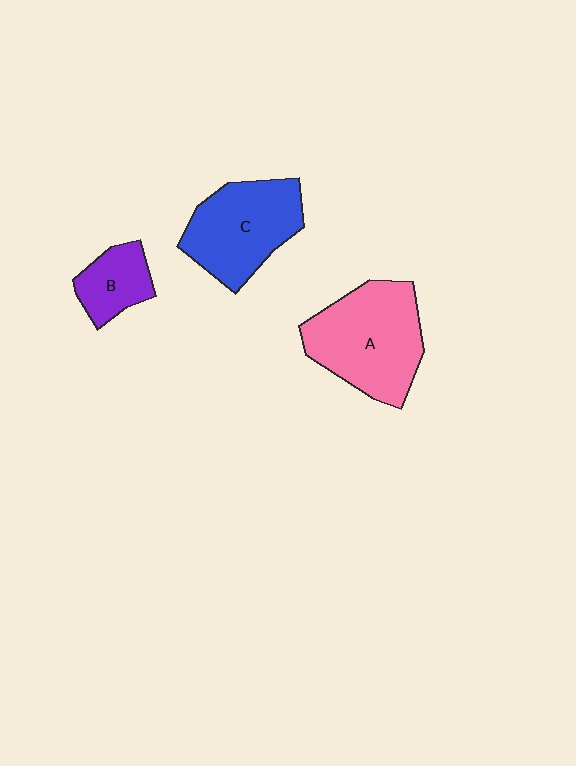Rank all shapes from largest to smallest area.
From largest to smallest: A (pink), C (blue), B (purple).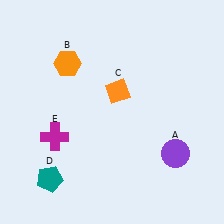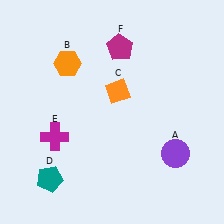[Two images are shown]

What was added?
A magenta pentagon (F) was added in Image 2.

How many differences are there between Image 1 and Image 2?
There is 1 difference between the two images.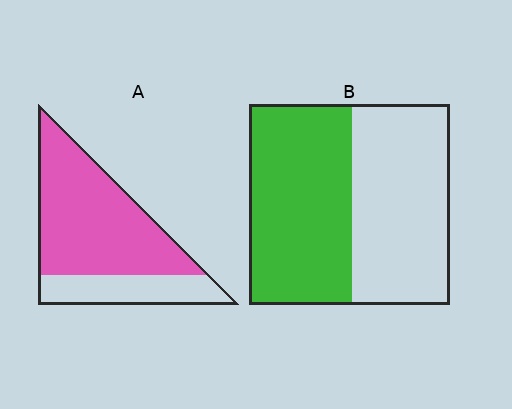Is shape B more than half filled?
Roughly half.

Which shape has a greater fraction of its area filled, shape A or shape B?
Shape A.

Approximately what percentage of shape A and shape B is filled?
A is approximately 70% and B is approximately 50%.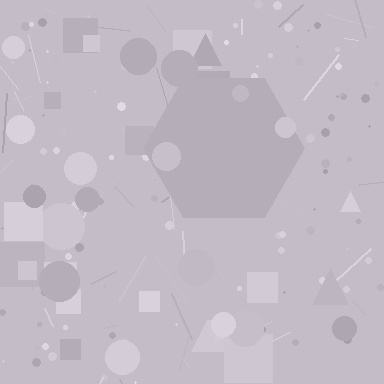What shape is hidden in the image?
A hexagon is hidden in the image.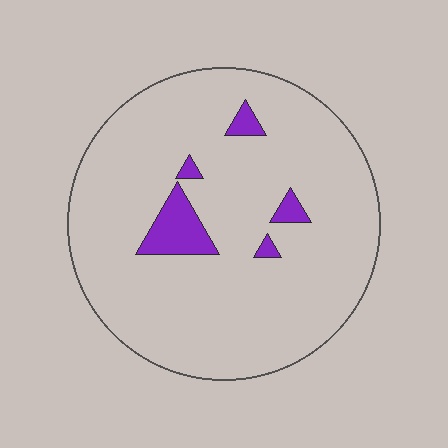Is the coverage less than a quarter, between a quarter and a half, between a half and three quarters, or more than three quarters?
Less than a quarter.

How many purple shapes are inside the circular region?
5.